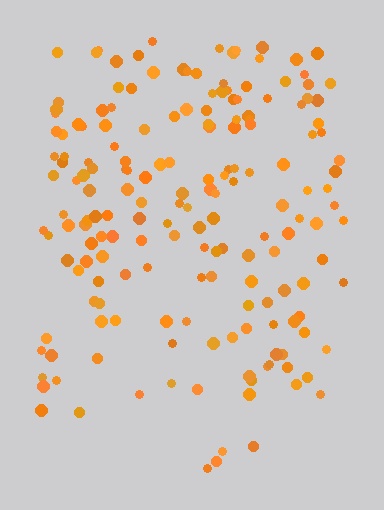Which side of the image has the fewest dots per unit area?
The bottom.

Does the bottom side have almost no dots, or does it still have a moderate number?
Still a moderate number, just noticeably fewer than the top.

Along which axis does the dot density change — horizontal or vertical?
Vertical.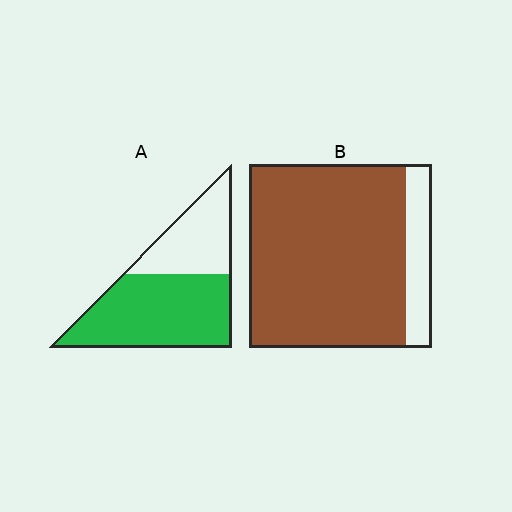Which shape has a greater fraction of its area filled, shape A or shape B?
Shape B.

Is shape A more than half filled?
Yes.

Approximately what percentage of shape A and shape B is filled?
A is approximately 65% and B is approximately 85%.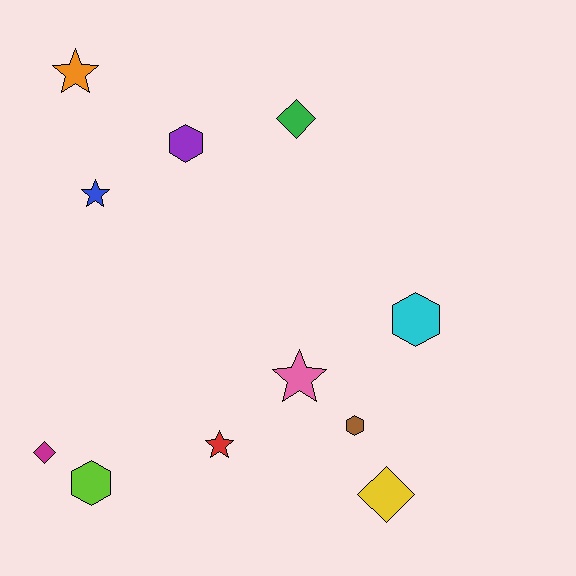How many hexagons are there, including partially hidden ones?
There are 4 hexagons.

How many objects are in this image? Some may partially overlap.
There are 11 objects.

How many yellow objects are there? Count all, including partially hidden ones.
There is 1 yellow object.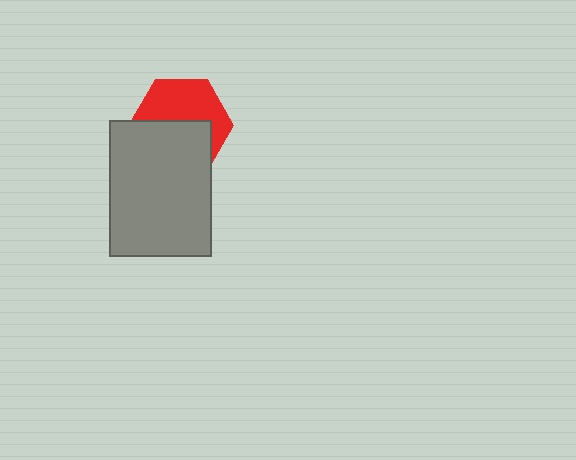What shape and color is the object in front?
The object in front is a gray rectangle.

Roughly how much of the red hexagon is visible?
About half of it is visible (roughly 50%).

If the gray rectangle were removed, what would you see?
You would see the complete red hexagon.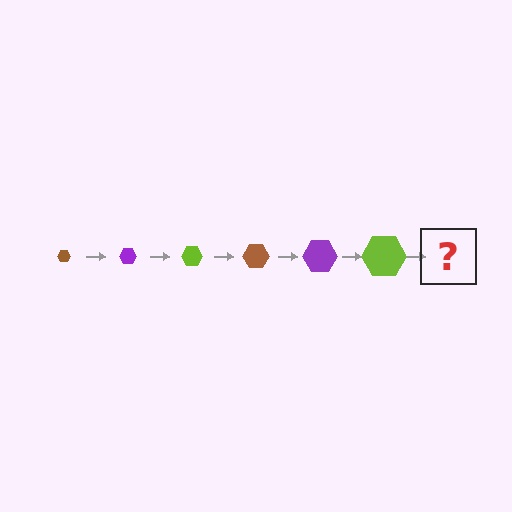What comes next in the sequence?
The next element should be a brown hexagon, larger than the previous one.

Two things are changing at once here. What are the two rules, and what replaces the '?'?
The two rules are that the hexagon grows larger each step and the color cycles through brown, purple, and lime. The '?' should be a brown hexagon, larger than the previous one.